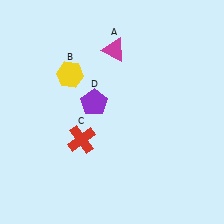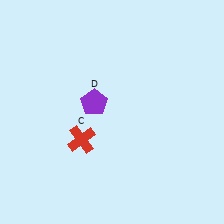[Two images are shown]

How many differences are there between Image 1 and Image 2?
There are 2 differences between the two images.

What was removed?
The yellow hexagon (B), the magenta triangle (A) were removed in Image 2.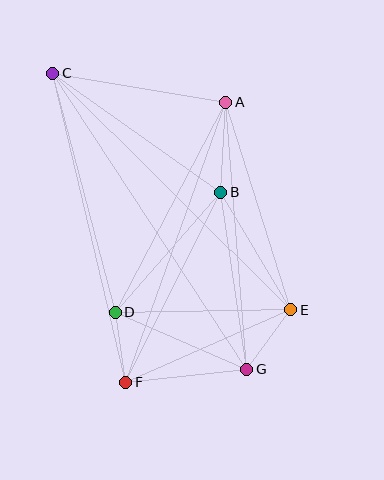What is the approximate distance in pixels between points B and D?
The distance between B and D is approximately 160 pixels.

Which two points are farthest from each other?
Points C and G are farthest from each other.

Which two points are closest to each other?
Points D and F are closest to each other.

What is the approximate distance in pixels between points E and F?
The distance between E and F is approximately 180 pixels.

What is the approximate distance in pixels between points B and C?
The distance between B and C is approximately 206 pixels.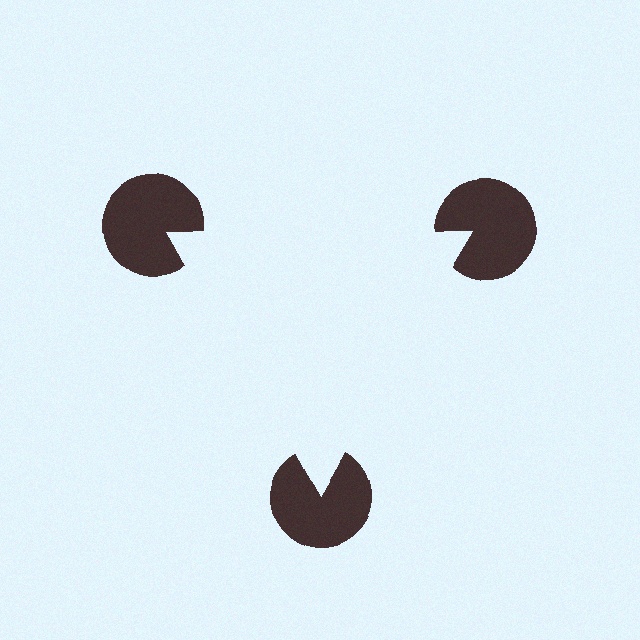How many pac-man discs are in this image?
There are 3 — one at each vertex of the illusory triangle.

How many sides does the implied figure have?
3 sides.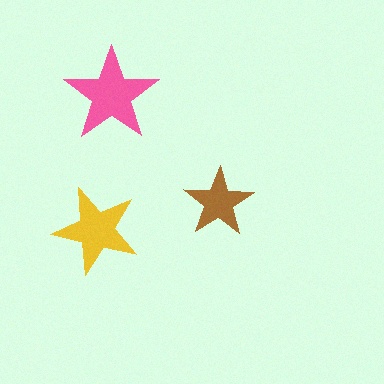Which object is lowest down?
The yellow star is bottommost.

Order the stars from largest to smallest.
the pink one, the yellow one, the brown one.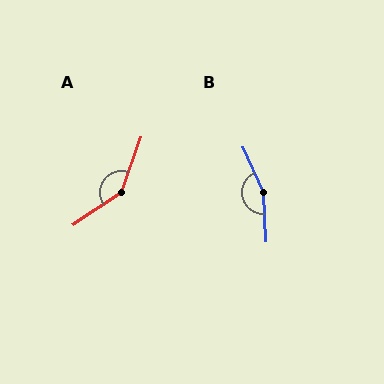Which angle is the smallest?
A, at approximately 143 degrees.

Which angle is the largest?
B, at approximately 158 degrees.